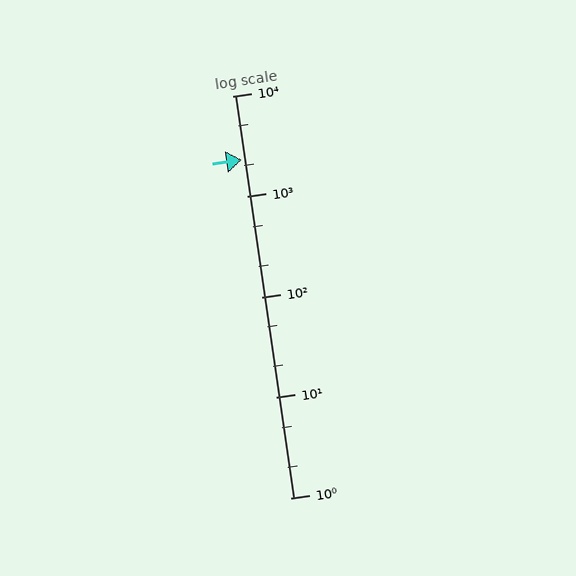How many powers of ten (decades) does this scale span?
The scale spans 4 decades, from 1 to 10000.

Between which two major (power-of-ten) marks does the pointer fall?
The pointer is between 1000 and 10000.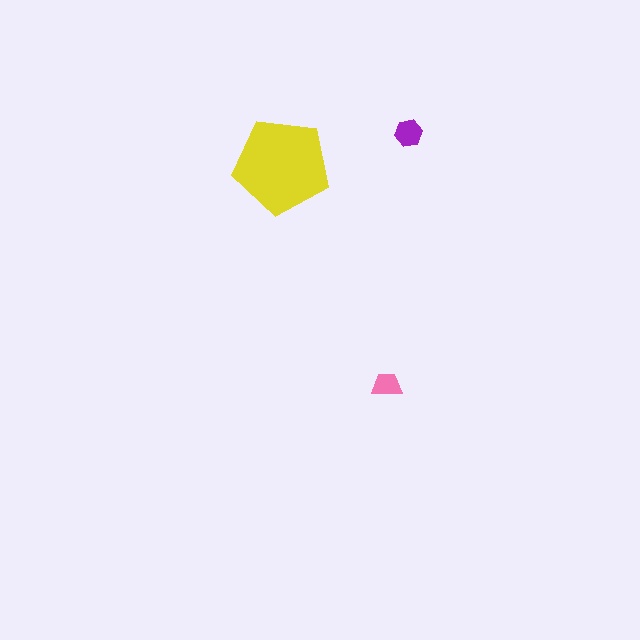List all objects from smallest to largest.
The pink trapezoid, the purple hexagon, the yellow pentagon.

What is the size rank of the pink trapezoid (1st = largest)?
3rd.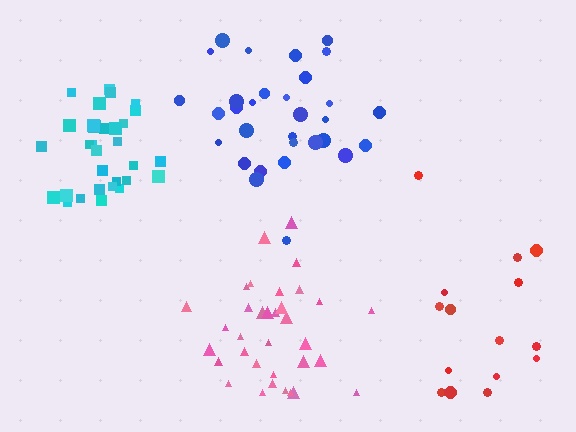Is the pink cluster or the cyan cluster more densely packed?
Cyan.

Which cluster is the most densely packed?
Cyan.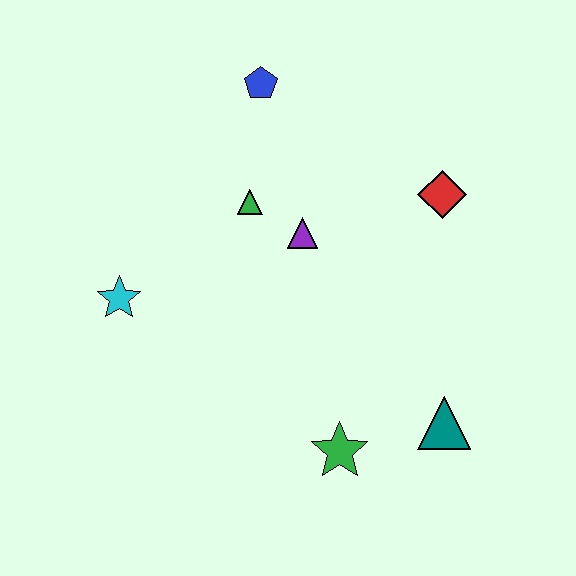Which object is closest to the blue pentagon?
The green triangle is closest to the blue pentagon.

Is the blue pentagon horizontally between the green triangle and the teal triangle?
Yes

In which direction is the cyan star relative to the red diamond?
The cyan star is to the left of the red diamond.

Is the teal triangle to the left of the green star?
No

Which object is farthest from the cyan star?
The teal triangle is farthest from the cyan star.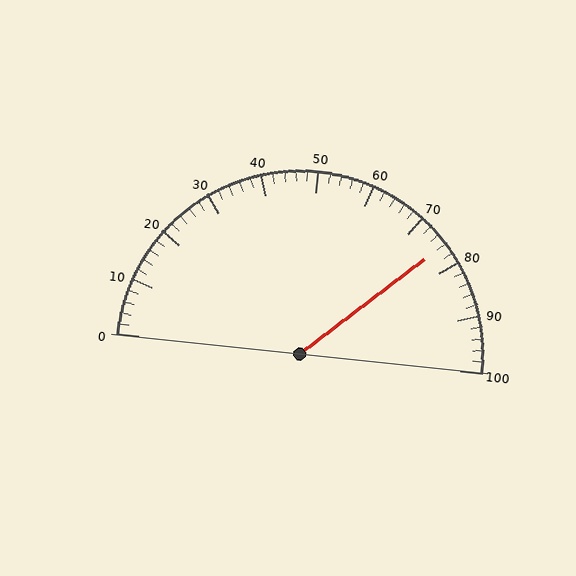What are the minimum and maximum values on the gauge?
The gauge ranges from 0 to 100.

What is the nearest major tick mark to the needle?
The nearest major tick mark is 80.